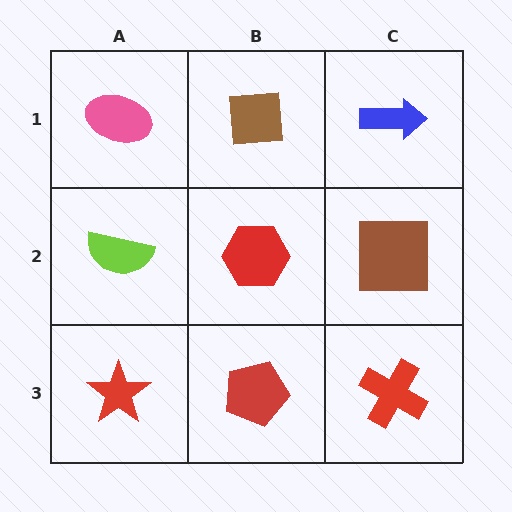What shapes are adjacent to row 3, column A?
A lime semicircle (row 2, column A), a red pentagon (row 3, column B).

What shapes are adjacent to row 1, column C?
A brown square (row 2, column C), a brown square (row 1, column B).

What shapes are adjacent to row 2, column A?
A pink ellipse (row 1, column A), a red star (row 3, column A), a red hexagon (row 2, column B).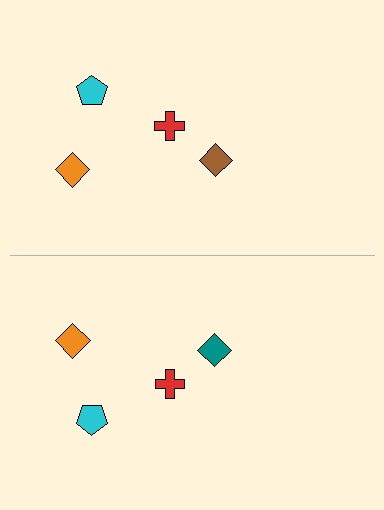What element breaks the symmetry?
The teal diamond on the bottom side breaks the symmetry — its mirror counterpart is brown.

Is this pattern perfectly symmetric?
No, the pattern is not perfectly symmetric. The teal diamond on the bottom side breaks the symmetry — its mirror counterpart is brown.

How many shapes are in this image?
There are 8 shapes in this image.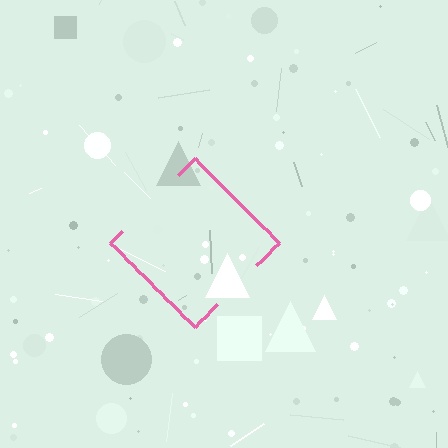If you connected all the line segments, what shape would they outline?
They would outline a diamond.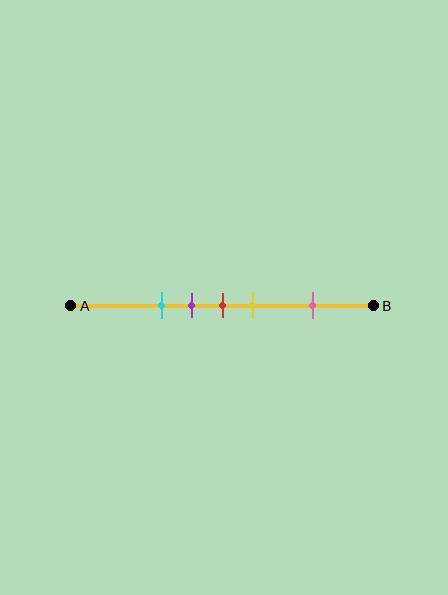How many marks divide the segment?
There are 5 marks dividing the segment.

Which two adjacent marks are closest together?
The purple and red marks are the closest adjacent pair.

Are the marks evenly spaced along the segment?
No, the marks are not evenly spaced.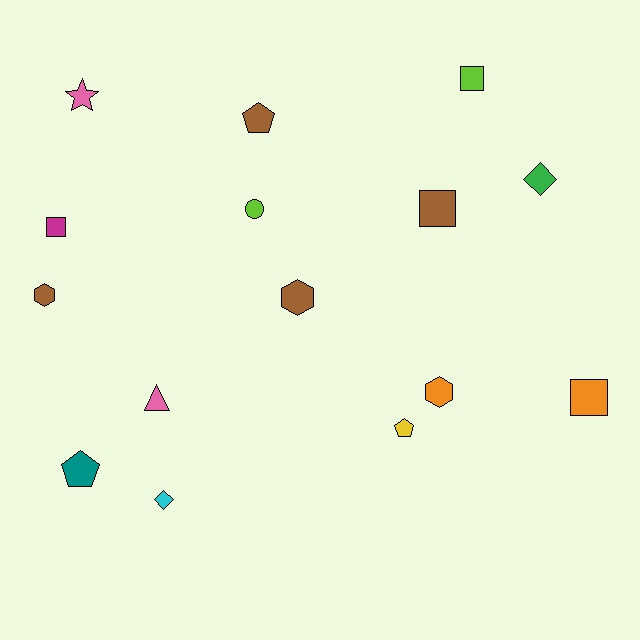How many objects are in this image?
There are 15 objects.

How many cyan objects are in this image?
There is 1 cyan object.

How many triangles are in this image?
There is 1 triangle.